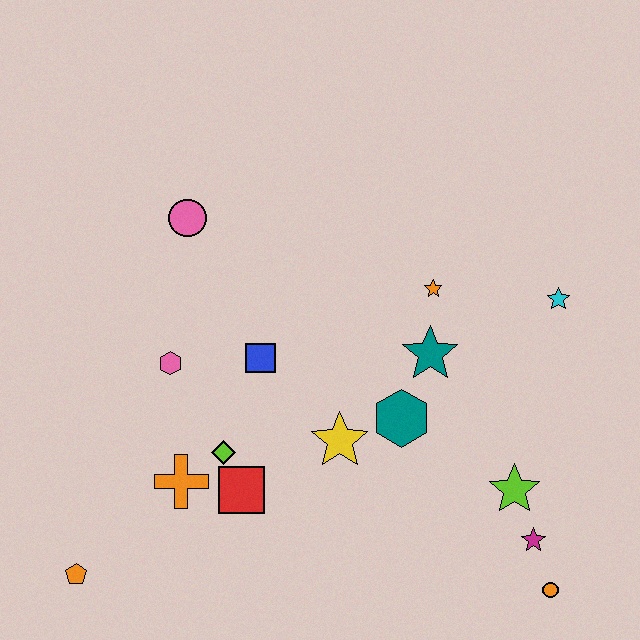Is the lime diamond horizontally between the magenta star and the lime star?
No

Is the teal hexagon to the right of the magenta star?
No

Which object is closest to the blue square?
The pink hexagon is closest to the blue square.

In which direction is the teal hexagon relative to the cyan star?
The teal hexagon is to the left of the cyan star.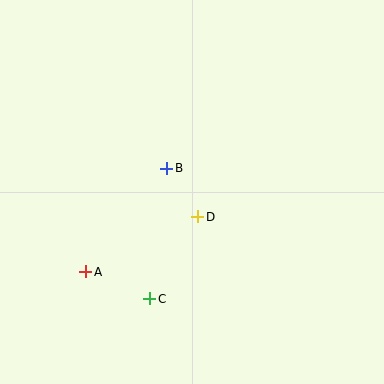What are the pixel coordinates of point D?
Point D is at (198, 217).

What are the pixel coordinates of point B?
Point B is at (167, 168).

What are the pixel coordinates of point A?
Point A is at (86, 272).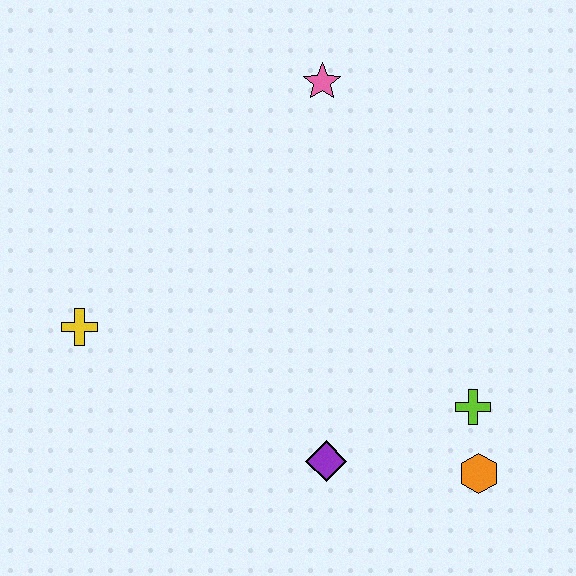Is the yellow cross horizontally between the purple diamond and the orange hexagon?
No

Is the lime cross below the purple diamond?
No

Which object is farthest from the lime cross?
The yellow cross is farthest from the lime cross.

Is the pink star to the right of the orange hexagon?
No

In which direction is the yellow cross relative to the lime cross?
The yellow cross is to the left of the lime cross.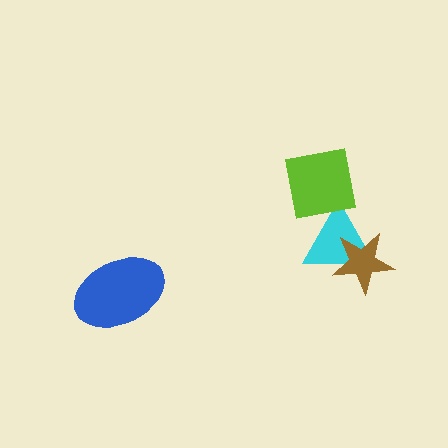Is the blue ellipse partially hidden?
No, no other shape covers it.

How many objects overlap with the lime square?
1 object overlaps with the lime square.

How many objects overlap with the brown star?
1 object overlaps with the brown star.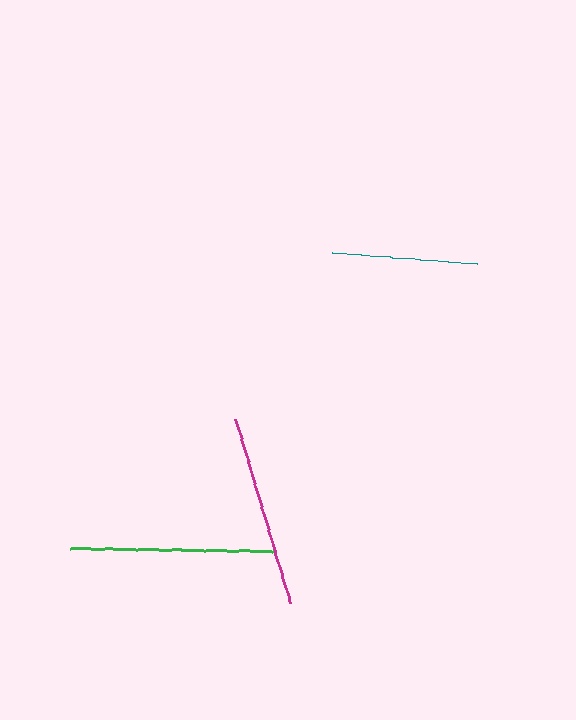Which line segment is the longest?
The green line is the longest at approximately 201 pixels.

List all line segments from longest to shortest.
From longest to shortest: green, magenta, teal.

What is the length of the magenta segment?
The magenta segment is approximately 193 pixels long.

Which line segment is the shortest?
The teal line is the shortest at approximately 146 pixels.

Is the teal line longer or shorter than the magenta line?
The magenta line is longer than the teal line.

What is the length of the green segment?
The green segment is approximately 201 pixels long.